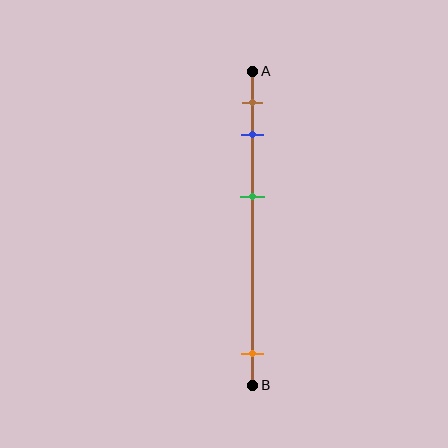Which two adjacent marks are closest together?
The brown and blue marks are the closest adjacent pair.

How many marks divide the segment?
There are 4 marks dividing the segment.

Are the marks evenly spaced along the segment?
No, the marks are not evenly spaced.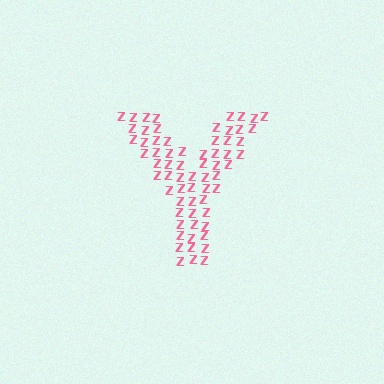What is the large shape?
The large shape is the letter Y.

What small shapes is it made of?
It is made of small letter Z's.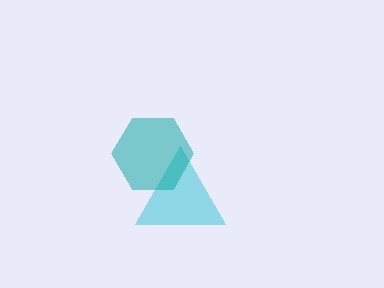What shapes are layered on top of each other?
The layered shapes are: a cyan triangle, a teal hexagon.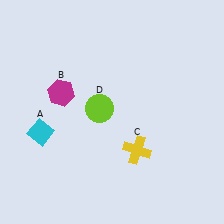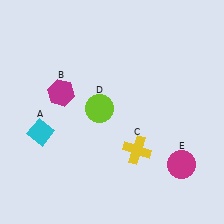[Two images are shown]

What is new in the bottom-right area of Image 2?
A magenta circle (E) was added in the bottom-right area of Image 2.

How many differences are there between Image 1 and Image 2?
There is 1 difference between the two images.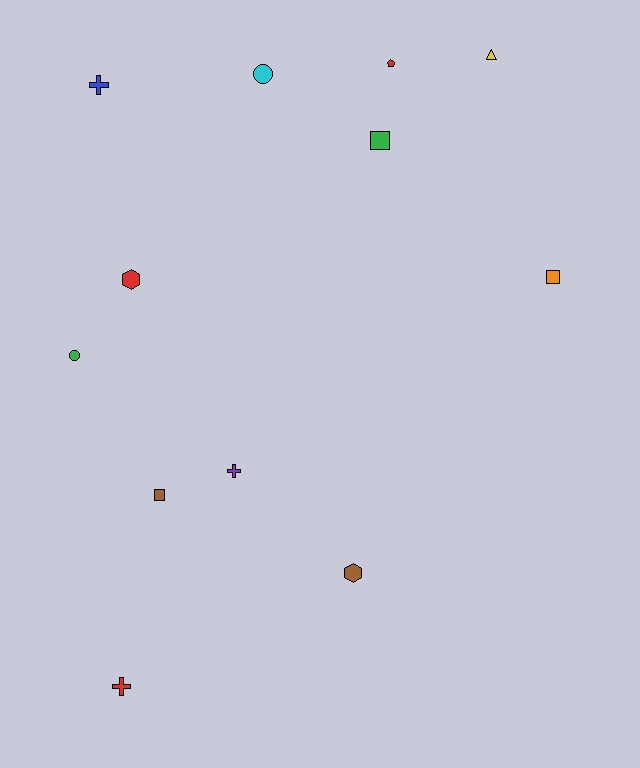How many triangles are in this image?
There is 1 triangle.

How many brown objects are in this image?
There are 2 brown objects.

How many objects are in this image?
There are 12 objects.